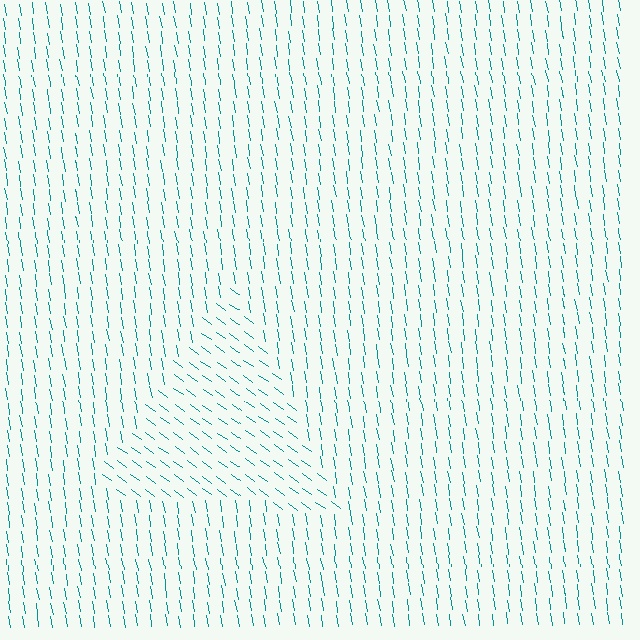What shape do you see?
I see a triangle.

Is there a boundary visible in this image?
Yes, there is a texture boundary formed by a change in line orientation.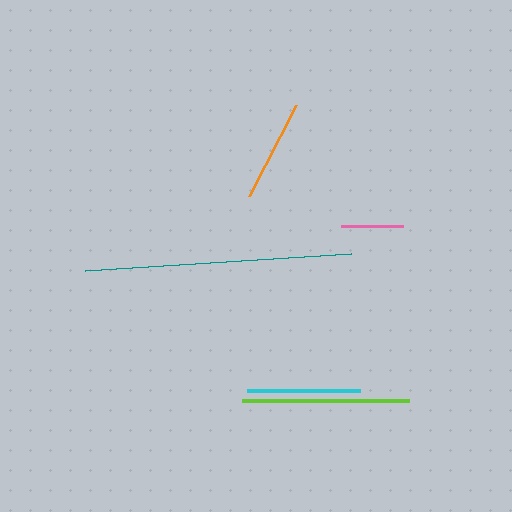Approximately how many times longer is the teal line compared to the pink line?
The teal line is approximately 4.3 times the length of the pink line.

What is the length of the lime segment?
The lime segment is approximately 167 pixels long.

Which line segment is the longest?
The teal line is the longest at approximately 266 pixels.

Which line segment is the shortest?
The pink line is the shortest at approximately 62 pixels.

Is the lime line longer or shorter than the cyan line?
The lime line is longer than the cyan line.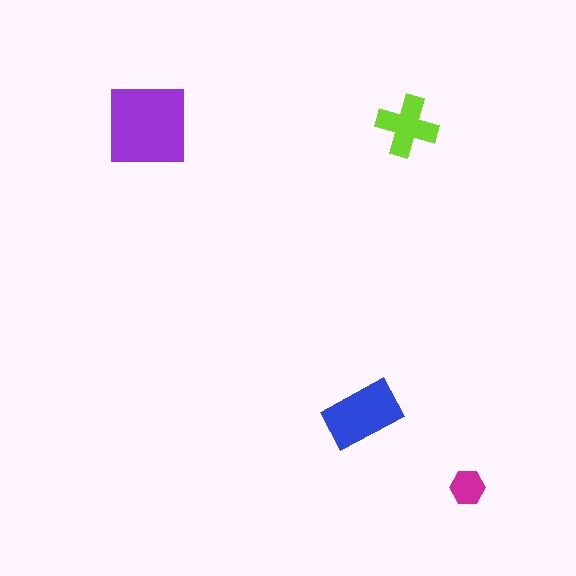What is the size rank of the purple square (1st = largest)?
1st.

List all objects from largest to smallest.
The purple square, the blue rectangle, the lime cross, the magenta hexagon.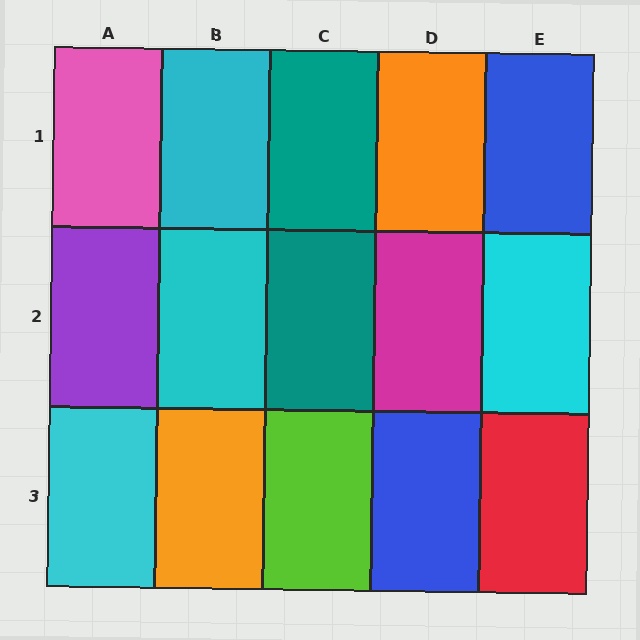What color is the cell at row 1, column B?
Cyan.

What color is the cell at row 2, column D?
Magenta.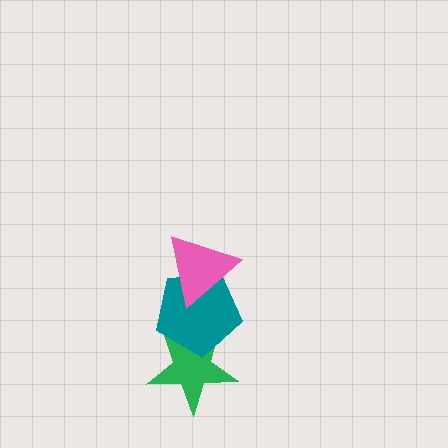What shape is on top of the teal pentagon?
The pink triangle is on top of the teal pentagon.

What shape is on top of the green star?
The teal pentagon is on top of the green star.